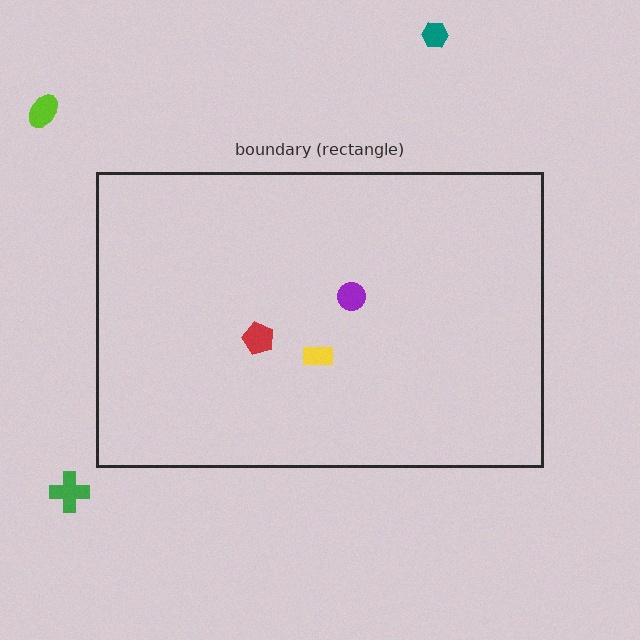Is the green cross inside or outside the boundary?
Outside.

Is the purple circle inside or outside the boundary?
Inside.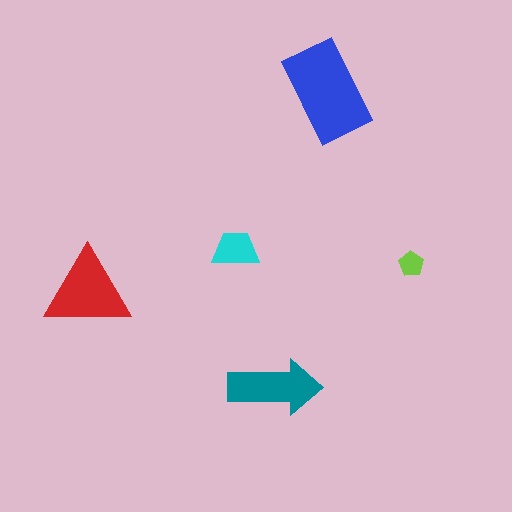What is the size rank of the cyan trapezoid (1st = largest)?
4th.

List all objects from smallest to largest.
The lime pentagon, the cyan trapezoid, the teal arrow, the red triangle, the blue rectangle.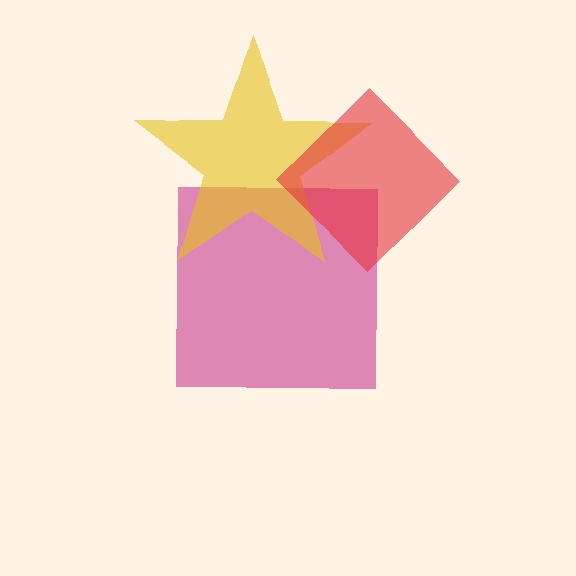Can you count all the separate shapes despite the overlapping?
Yes, there are 3 separate shapes.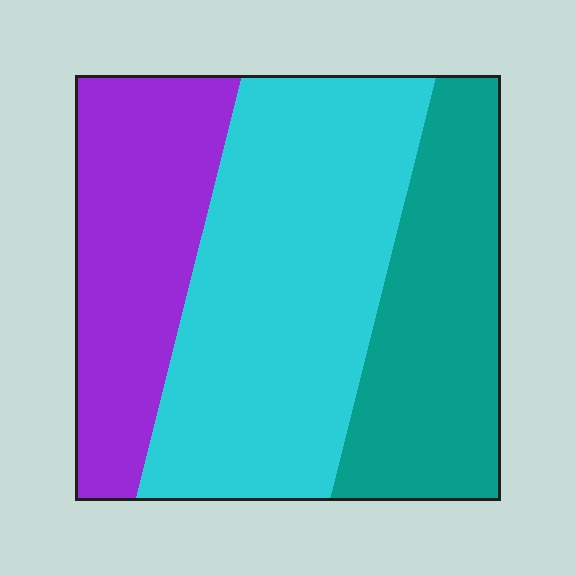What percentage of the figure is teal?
Teal covers around 30% of the figure.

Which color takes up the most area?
Cyan, at roughly 45%.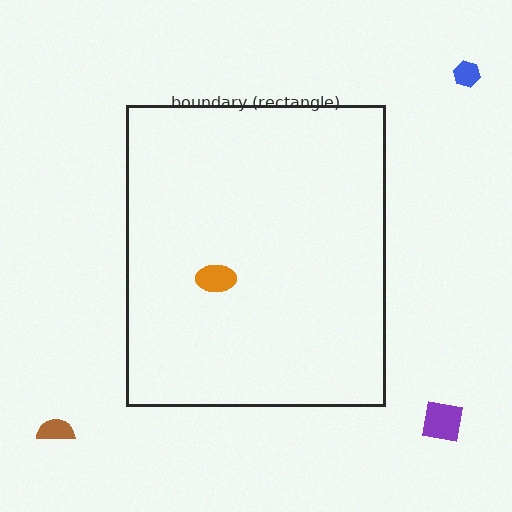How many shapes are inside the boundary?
1 inside, 3 outside.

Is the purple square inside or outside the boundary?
Outside.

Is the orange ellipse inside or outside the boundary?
Inside.